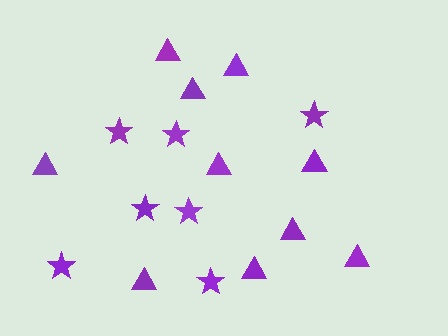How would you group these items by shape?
There are 2 groups: one group of stars (7) and one group of triangles (10).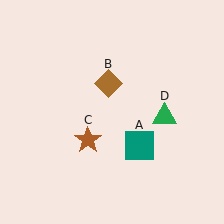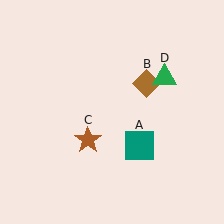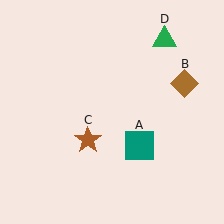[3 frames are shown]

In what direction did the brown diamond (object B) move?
The brown diamond (object B) moved right.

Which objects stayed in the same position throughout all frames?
Teal square (object A) and brown star (object C) remained stationary.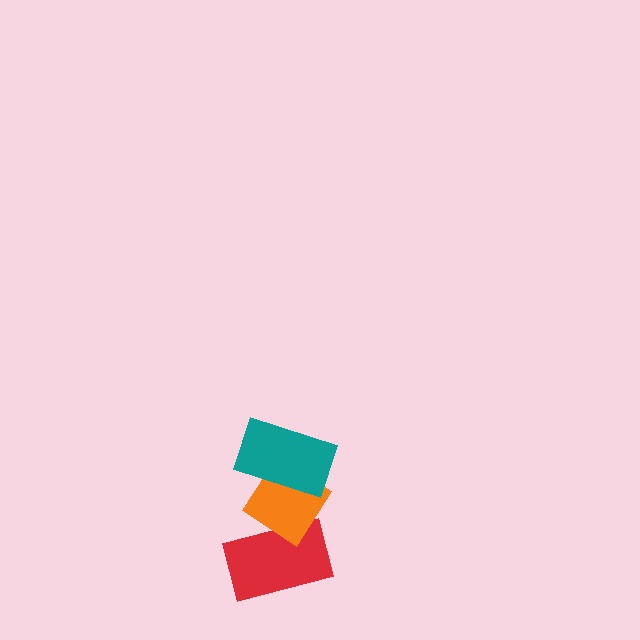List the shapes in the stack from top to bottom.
From top to bottom: the teal rectangle, the orange diamond, the red rectangle.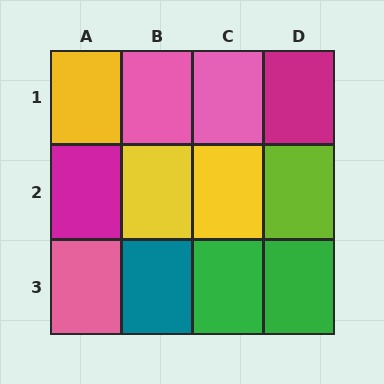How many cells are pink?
3 cells are pink.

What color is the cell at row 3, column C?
Green.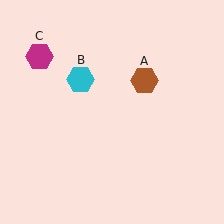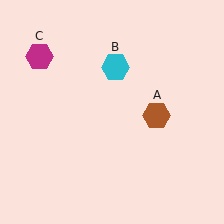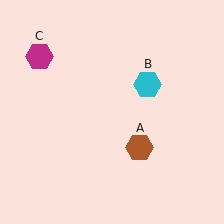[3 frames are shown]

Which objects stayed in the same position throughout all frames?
Magenta hexagon (object C) remained stationary.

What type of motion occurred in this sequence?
The brown hexagon (object A), cyan hexagon (object B) rotated clockwise around the center of the scene.